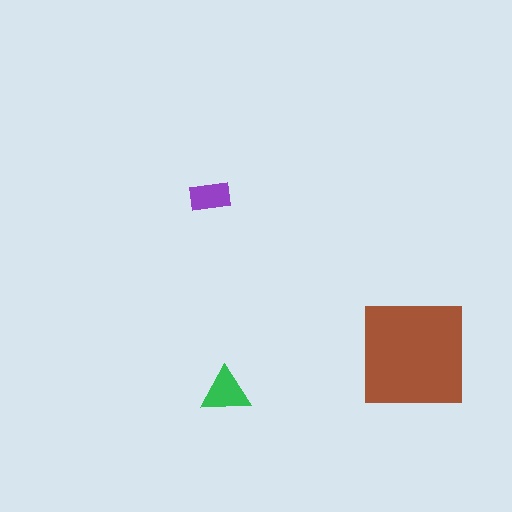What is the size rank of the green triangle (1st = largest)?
2nd.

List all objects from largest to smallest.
The brown square, the green triangle, the purple rectangle.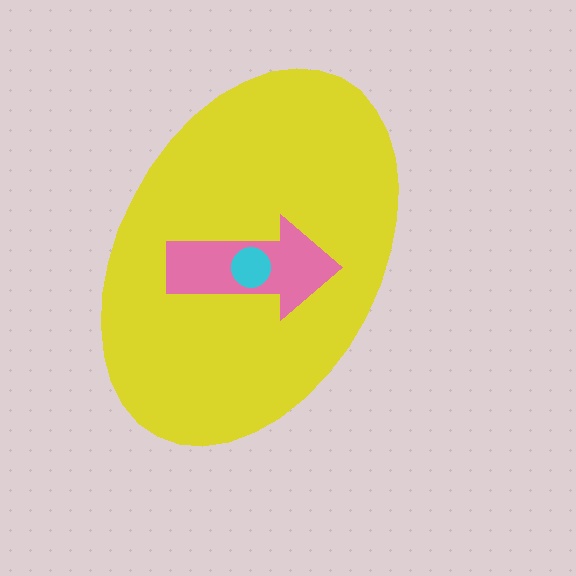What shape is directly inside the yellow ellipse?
The pink arrow.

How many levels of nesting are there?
3.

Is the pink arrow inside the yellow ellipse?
Yes.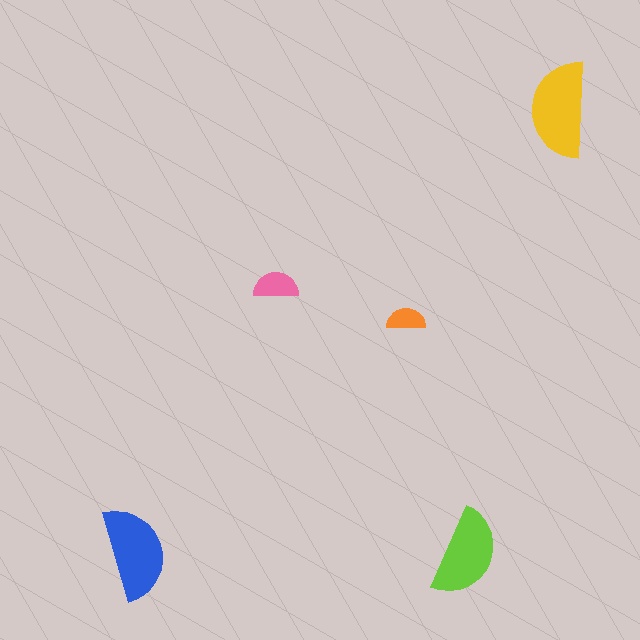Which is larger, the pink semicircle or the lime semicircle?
The lime one.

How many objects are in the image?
There are 5 objects in the image.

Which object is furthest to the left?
The blue semicircle is leftmost.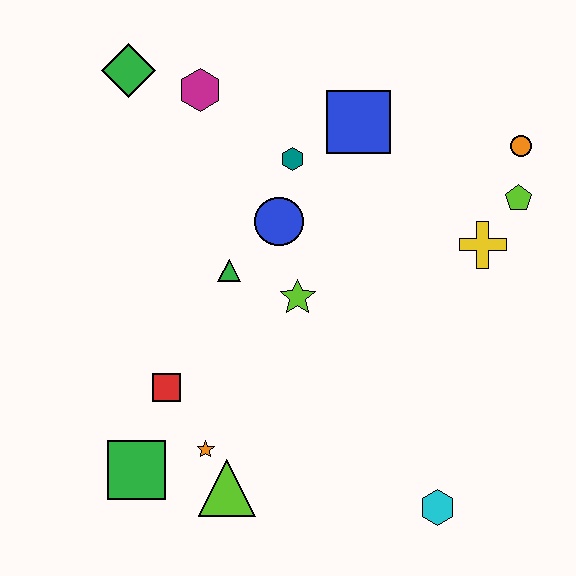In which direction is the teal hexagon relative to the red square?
The teal hexagon is above the red square.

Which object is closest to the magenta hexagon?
The green diamond is closest to the magenta hexagon.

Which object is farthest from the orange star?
The orange circle is farthest from the orange star.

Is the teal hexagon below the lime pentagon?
No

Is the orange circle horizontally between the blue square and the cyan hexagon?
No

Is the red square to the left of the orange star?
Yes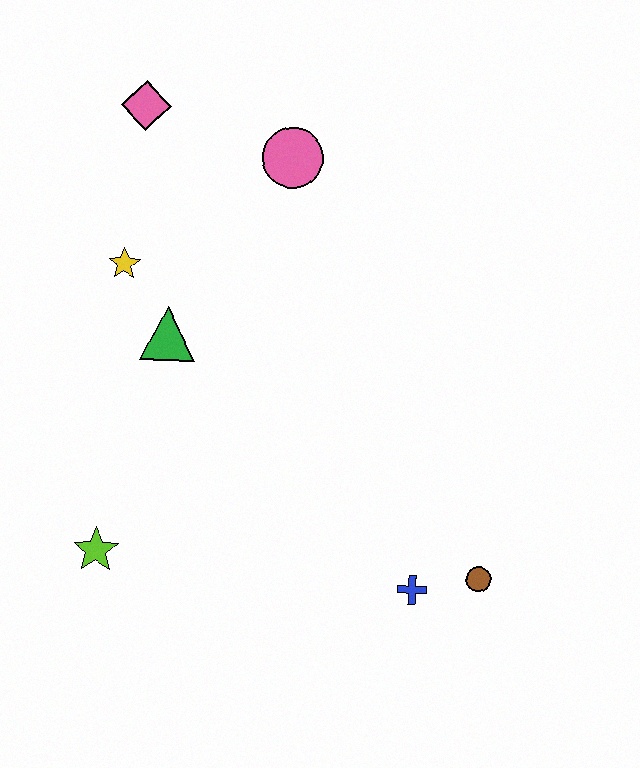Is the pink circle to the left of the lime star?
No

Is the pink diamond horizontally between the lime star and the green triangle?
Yes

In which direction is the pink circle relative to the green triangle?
The pink circle is above the green triangle.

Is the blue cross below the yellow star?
Yes